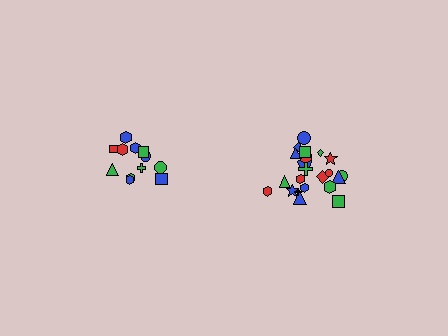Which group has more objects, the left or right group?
The right group.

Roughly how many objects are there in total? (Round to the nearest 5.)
Roughly 35 objects in total.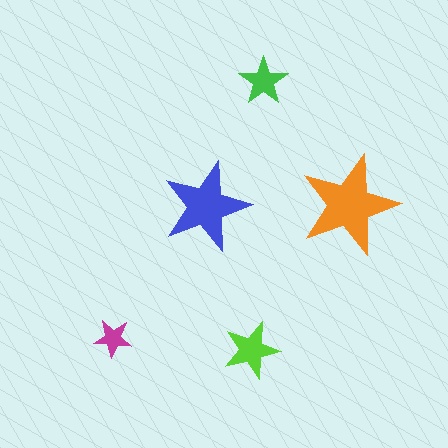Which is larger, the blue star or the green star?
The blue one.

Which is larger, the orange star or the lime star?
The orange one.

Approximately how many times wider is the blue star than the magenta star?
About 2.5 times wider.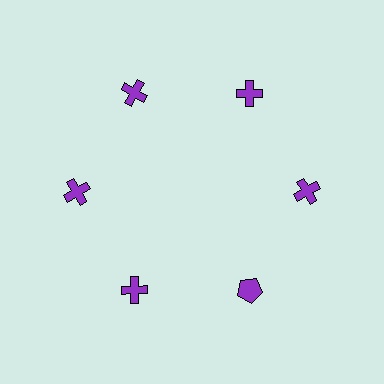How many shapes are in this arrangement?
There are 6 shapes arranged in a ring pattern.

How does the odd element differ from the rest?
It has a different shape: pentagon instead of cross.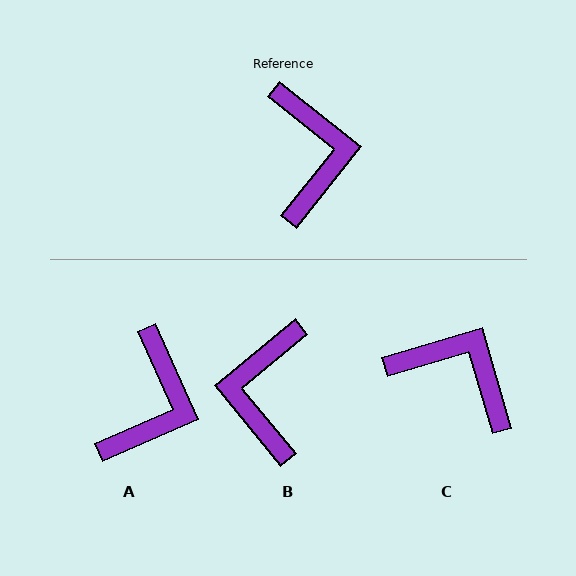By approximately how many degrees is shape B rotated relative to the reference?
Approximately 168 degrees counter-clockwise.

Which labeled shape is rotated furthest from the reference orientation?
B, about 168 degrees away.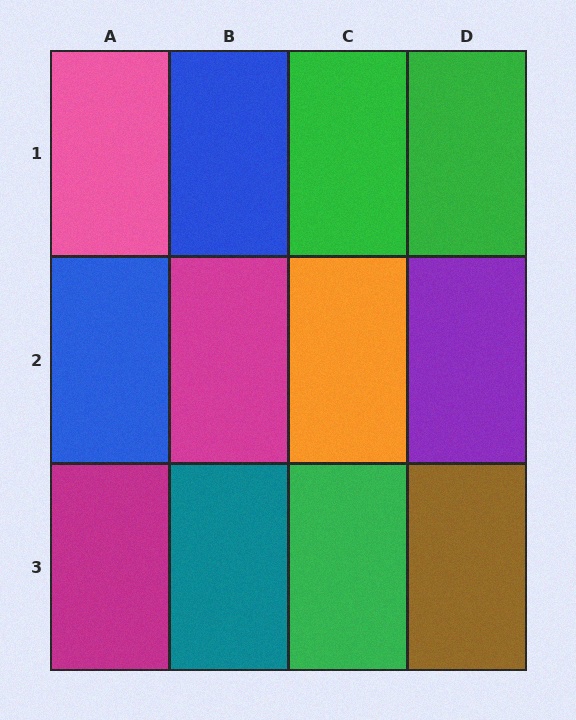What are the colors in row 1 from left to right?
Pink, blue, green, green.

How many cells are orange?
1 cell is orange.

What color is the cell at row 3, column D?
Brown.